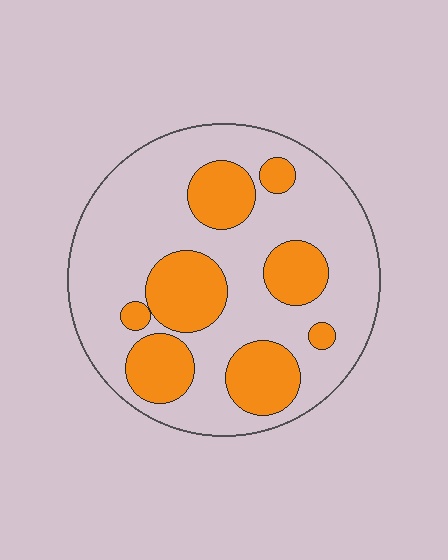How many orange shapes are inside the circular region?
8.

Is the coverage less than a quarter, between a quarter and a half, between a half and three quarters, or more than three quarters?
Between a quarter and a half.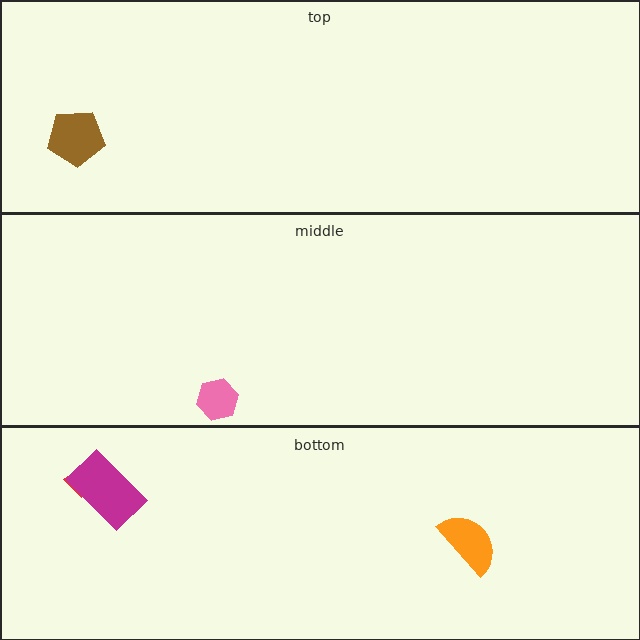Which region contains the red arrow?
The bottom region.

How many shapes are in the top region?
1.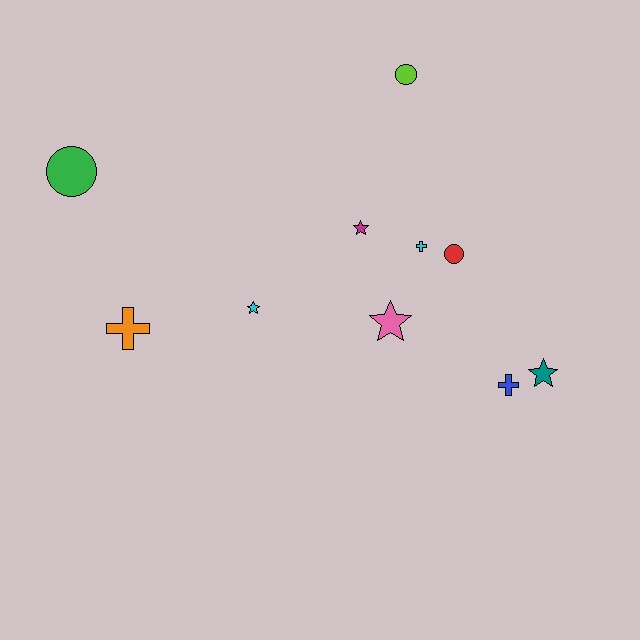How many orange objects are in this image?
There is 1 orange object.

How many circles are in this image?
There are 3 circles.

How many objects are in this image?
There are 10 objects.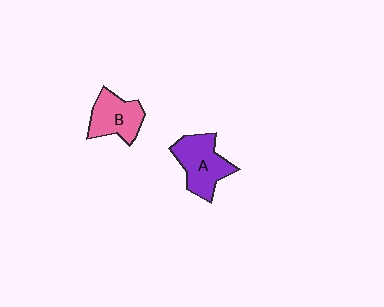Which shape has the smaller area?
Shape B (pink).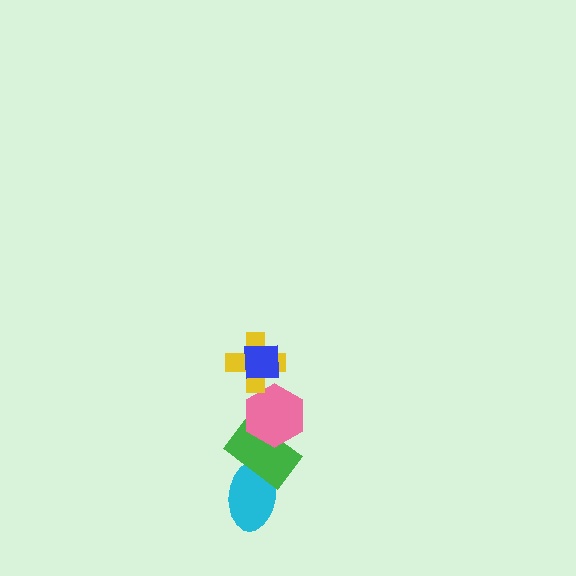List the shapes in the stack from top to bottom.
From top to bottom: the blue square, the yellow cross, the pink hexagon, the green rectangle, the cyan ellipse.